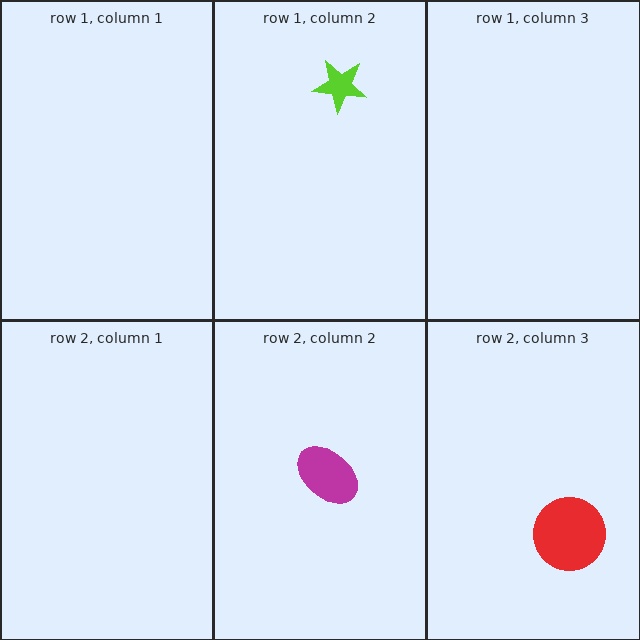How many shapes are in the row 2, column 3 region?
1.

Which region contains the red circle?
The row 2, column 3 region.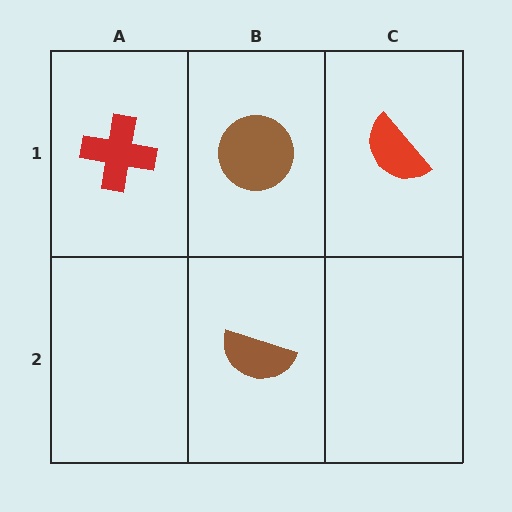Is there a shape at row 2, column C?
No, that cell is empty.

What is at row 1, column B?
A brown circle.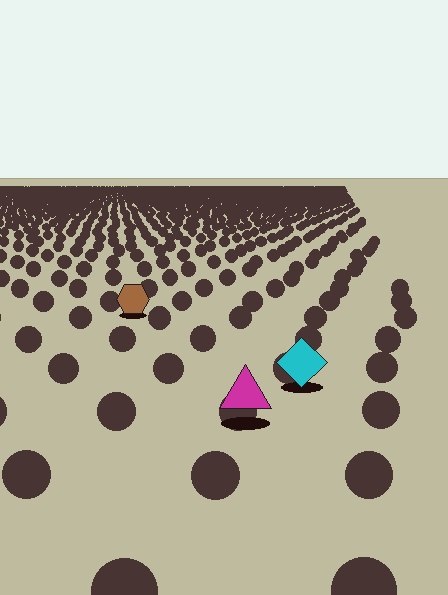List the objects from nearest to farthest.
From nearest to farthest: the magenta triangle, the cyan diamond, the brown hexagon.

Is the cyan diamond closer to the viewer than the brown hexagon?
Yes. The cyan diamond is closer — you can tell from the texture gradient: the ground texture is coarser near it.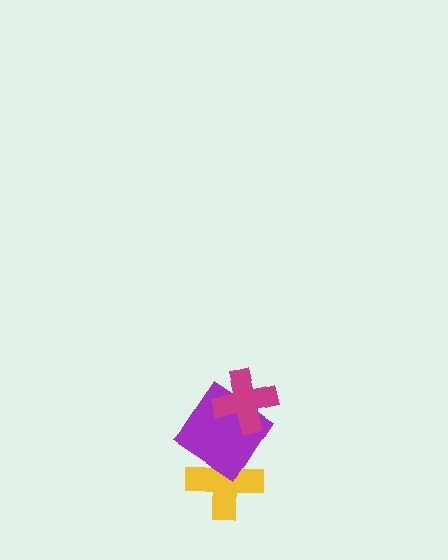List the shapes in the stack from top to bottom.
From top to bottom: the magenta cross, the purple diamond, the yellow cross.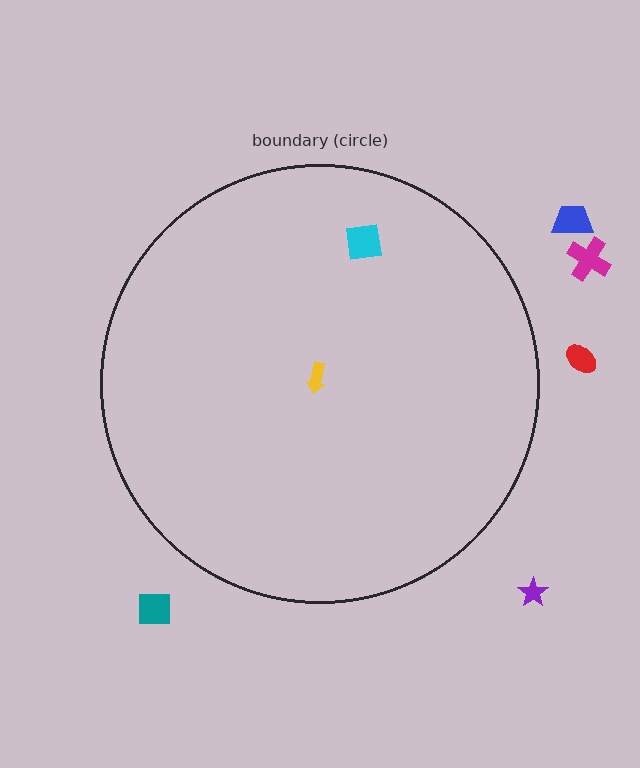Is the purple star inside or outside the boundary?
Outside.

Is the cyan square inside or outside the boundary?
Inside.